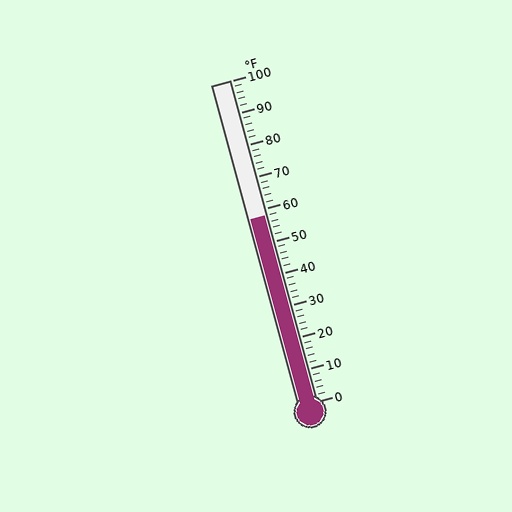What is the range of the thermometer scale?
The thermometer scale ranges from 0°F to 100°F.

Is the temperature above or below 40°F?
The temperature is above 40°F.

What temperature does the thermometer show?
The thermometer shows approximately 58°F.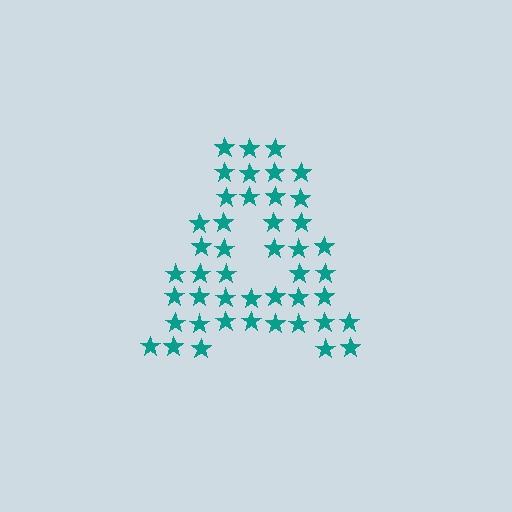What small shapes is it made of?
It is made of small stars.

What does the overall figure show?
The overall figure shows the letter A.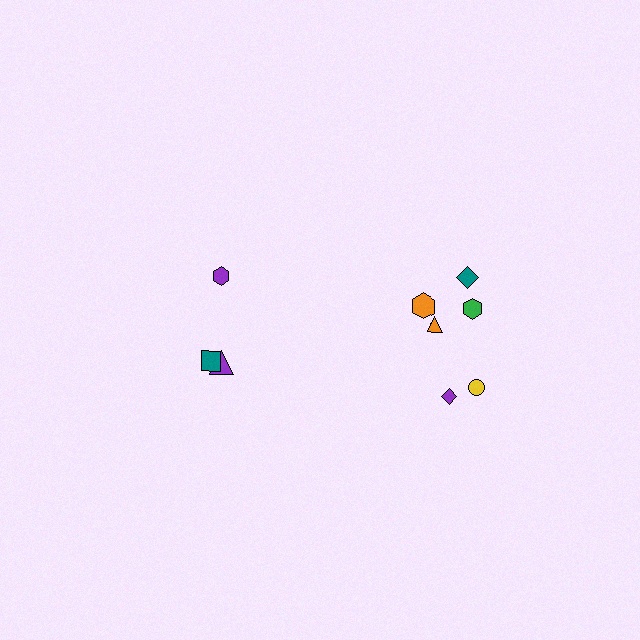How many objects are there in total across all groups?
There are 9 objects.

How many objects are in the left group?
There are 3 objects.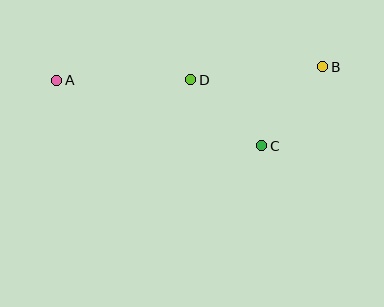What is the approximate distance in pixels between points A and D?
The distance between A and D is approximately 134 pixels.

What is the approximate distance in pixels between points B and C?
The distance between B and C is approximately 100 pixels.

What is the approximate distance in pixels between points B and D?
The distance between B and D is approximately 133 pixels.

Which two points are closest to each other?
Points C and D are closest to each other.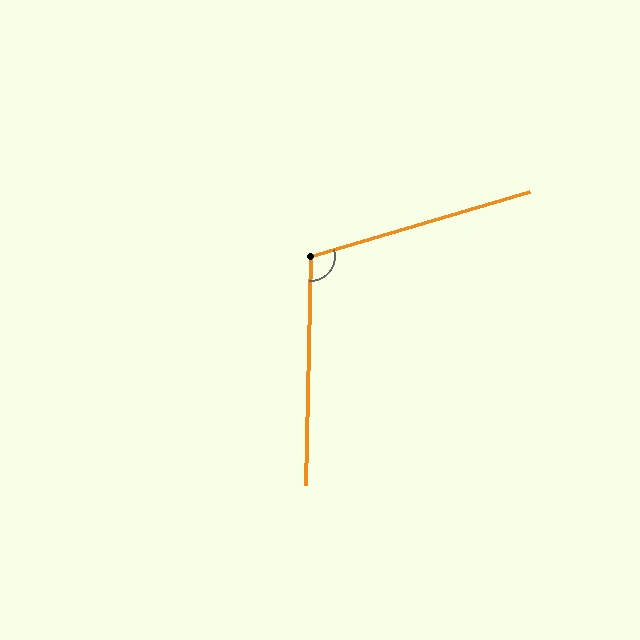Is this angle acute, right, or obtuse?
It is obtuse.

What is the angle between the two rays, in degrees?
Approximately 108 degrees.